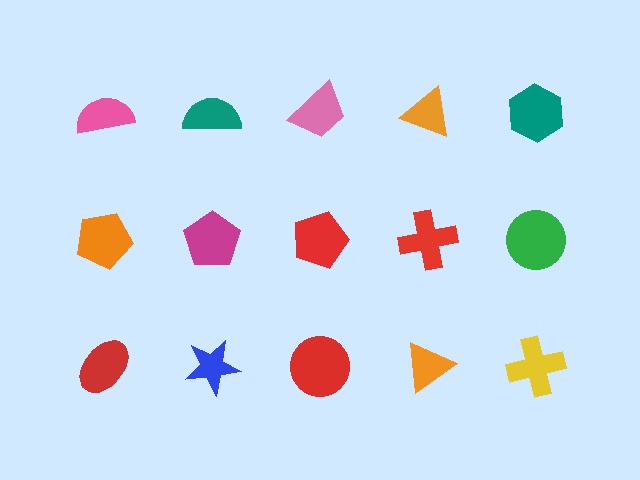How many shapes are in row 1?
5 shapes.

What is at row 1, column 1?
A pink semicircle.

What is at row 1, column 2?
A teal semicircle.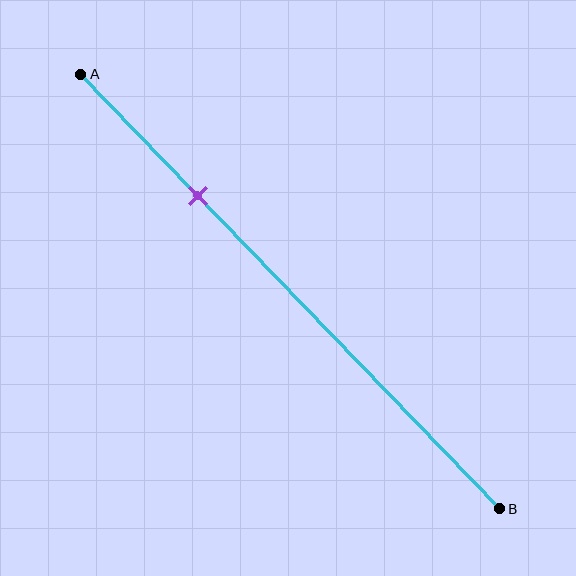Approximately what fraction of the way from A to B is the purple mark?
The purple mark is approximately 30% of the way from A to B.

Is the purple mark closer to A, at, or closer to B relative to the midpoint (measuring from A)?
The purple mark is closer to point A than the midpoint of segment AB.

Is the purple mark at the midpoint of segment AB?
No, the mark is at about 30% from A, not at the 50% midpoint.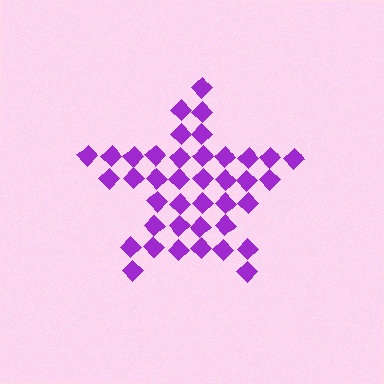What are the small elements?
The small elements are diamonds.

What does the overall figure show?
The overall figure shows a star.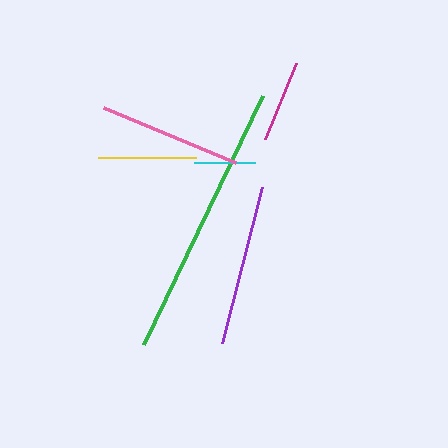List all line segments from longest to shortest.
From longest to shortest: green, purple, pink, yellow, magenta, cyan.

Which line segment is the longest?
The green line is the longest at approximately 276 pixels.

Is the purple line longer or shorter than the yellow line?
The purple line is longer than the yellow line.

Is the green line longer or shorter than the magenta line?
The green line is longer than the magenta line.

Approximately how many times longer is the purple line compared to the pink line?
The purple line is approximately 1.1 times the length of the pink line.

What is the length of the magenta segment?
The magenta segment is approximately 82 pixels long.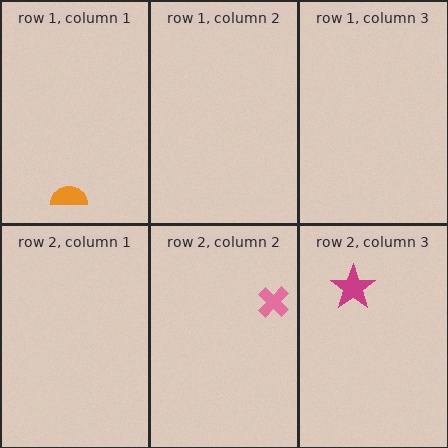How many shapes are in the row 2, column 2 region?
1.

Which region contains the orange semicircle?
The row 1, column 1 region.